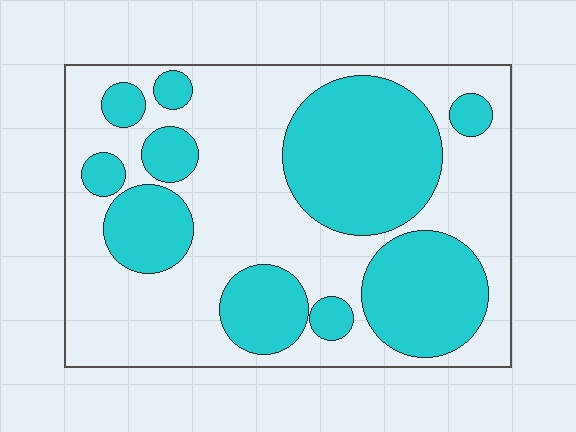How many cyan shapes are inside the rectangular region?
10.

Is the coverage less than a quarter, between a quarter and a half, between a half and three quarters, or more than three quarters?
Between a quarter and a half.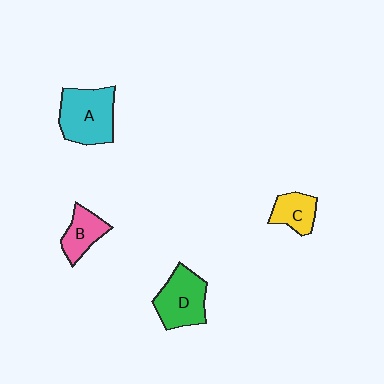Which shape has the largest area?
Shape A (cyan).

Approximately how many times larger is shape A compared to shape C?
Approximately 1.9 times.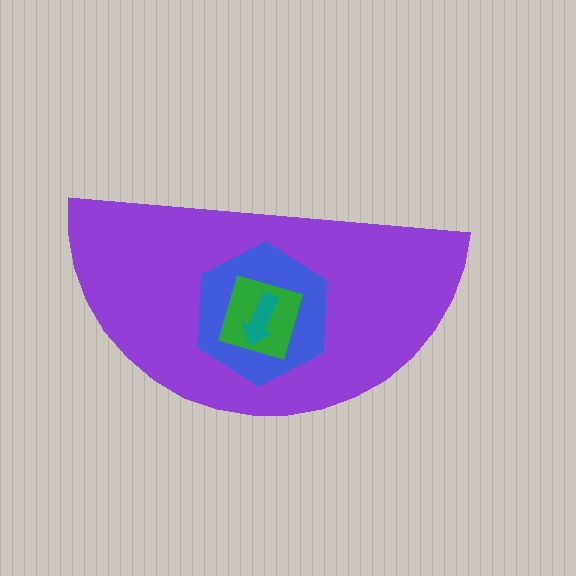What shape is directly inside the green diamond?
The teal arrow.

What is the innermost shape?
The teal arrow.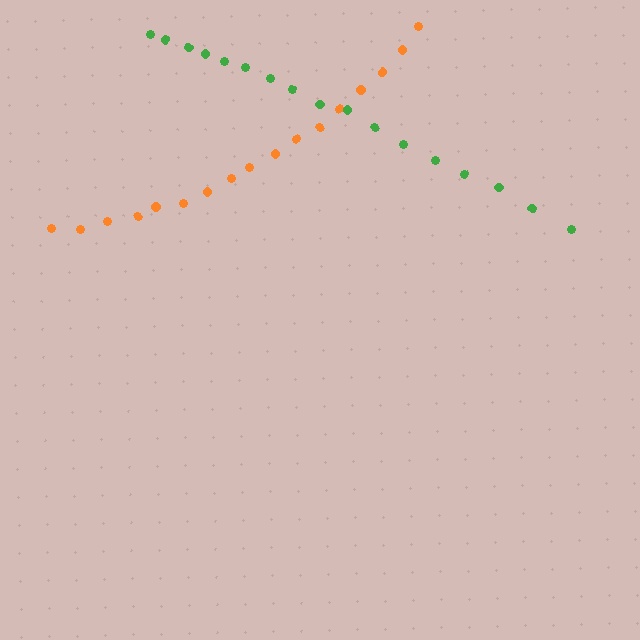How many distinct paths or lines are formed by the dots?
There are 2 distinct paths.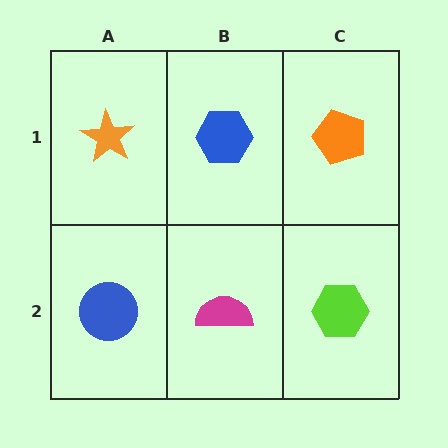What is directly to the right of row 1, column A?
A blue hexagon.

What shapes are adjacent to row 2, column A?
An orange star (row 1, column A), a magenta semicircle (row 2, column B).